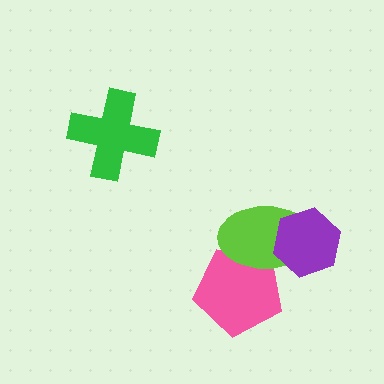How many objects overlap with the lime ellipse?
2 objects overlap with the lime ellipse.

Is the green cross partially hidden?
No, no other shape covers it.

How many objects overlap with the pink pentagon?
1 object overlaps with the pink pentagon.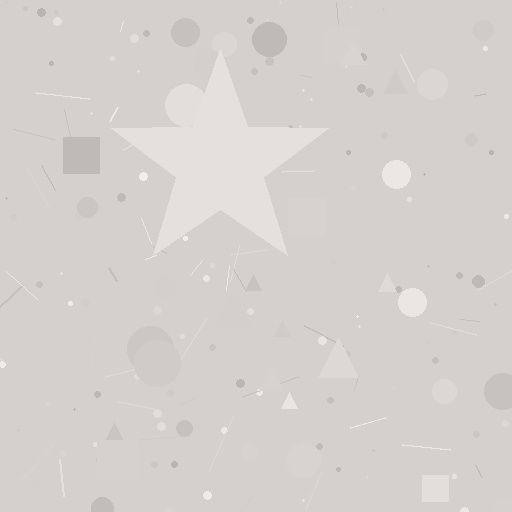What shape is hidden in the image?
A star is hidden in the image.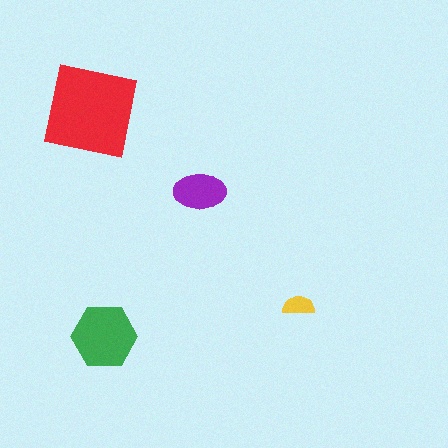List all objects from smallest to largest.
The yellow semicircle, the purple ellipse, the green hexagon, the red square.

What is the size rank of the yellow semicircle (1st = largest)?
4th.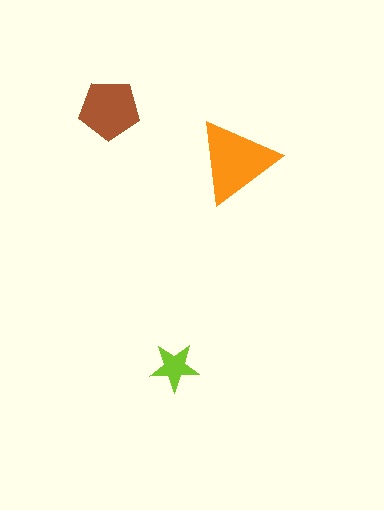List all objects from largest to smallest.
The orange triangle, the brown pentagon, the lime star.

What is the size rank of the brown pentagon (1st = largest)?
2nd.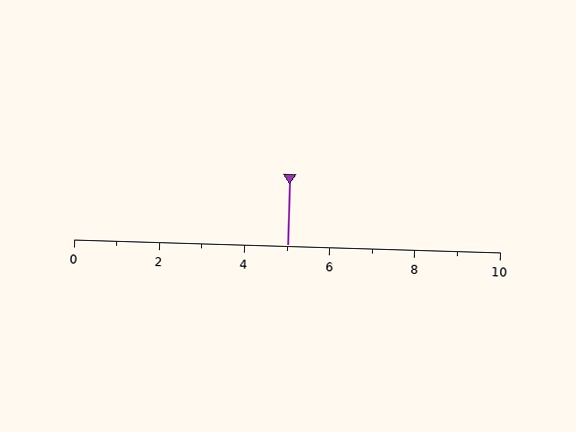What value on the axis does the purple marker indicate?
The marker indicates approximately 5.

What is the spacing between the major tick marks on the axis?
The major ticks are spaced 2 apart.